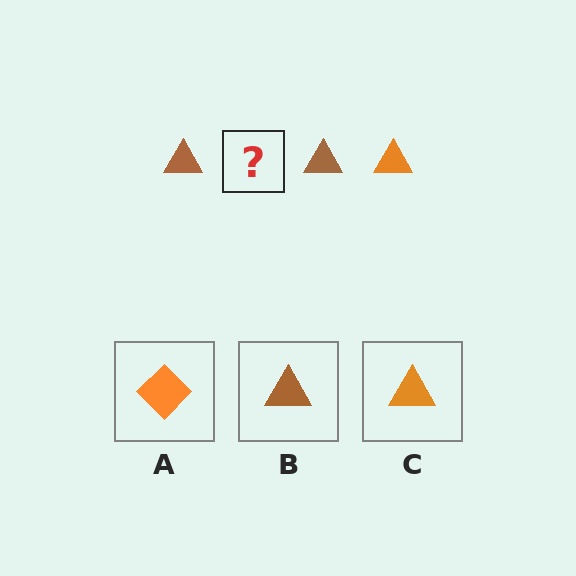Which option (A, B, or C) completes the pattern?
C.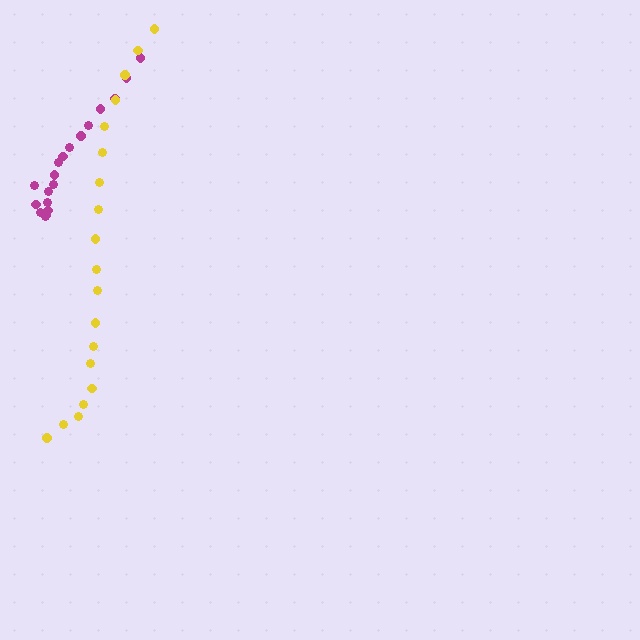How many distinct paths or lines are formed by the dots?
There are 2 distinct paths.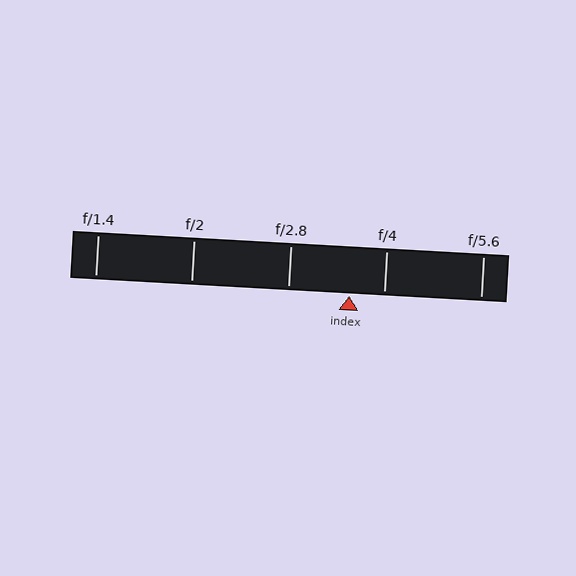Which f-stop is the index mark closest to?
The index mark is closest to f/4.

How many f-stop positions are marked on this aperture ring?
There are 5 f-stop positions marked.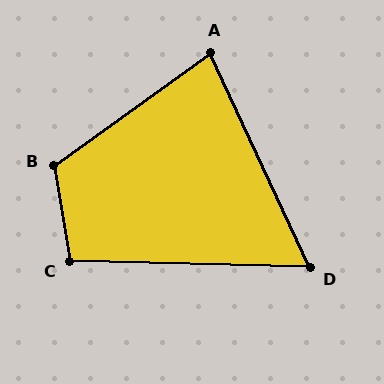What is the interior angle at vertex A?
Approximately 79 degrees (acute).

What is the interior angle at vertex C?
Approximately 101 degrees (obtuse).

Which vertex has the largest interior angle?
B, at approximately 116 degrees.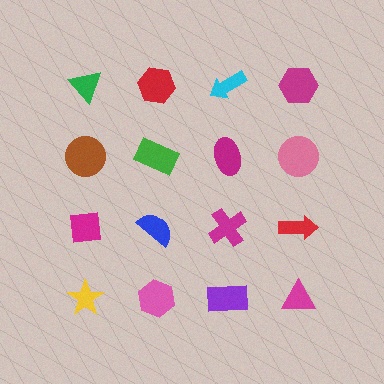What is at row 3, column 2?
A blue semicircle.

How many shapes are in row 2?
4 shapes.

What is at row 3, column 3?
A magenta cross.